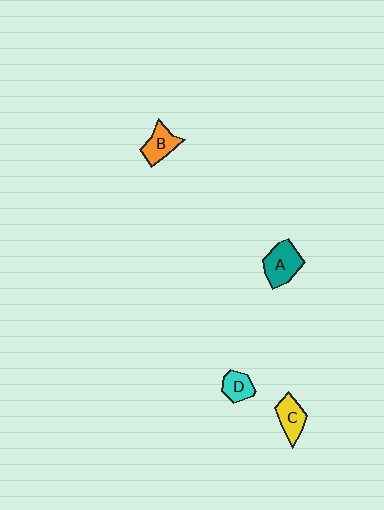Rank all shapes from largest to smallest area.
From largest to smallest: A (teal), C (yellow), B (orange), D (cyan).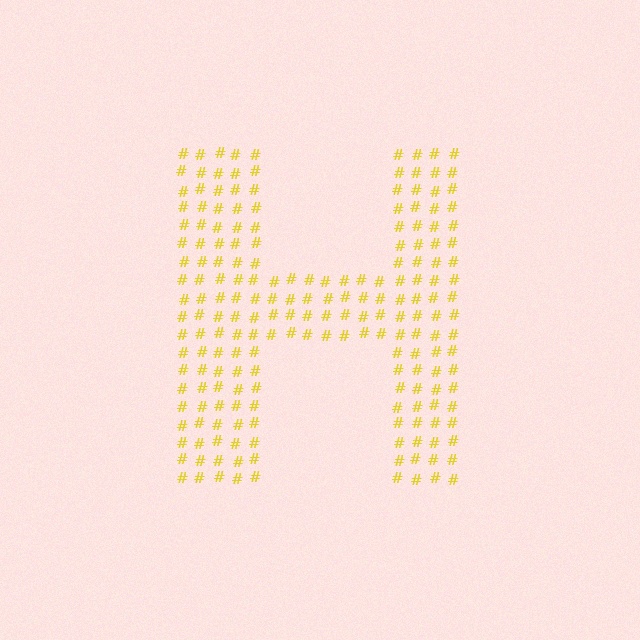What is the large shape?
The large shape is the letter H.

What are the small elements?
The small elements are hash symbols.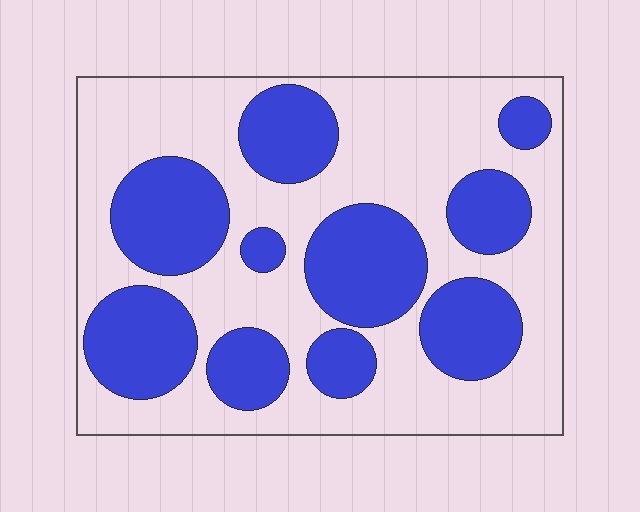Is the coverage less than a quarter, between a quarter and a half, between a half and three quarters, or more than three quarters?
Between a quarter and a half.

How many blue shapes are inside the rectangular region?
10.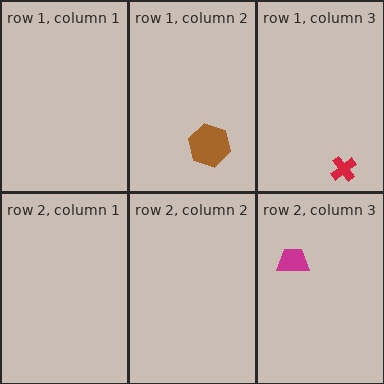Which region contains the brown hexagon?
The row 1, column 2 region.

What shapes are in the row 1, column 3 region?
The red cross.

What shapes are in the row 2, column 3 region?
The magenta trapezoid.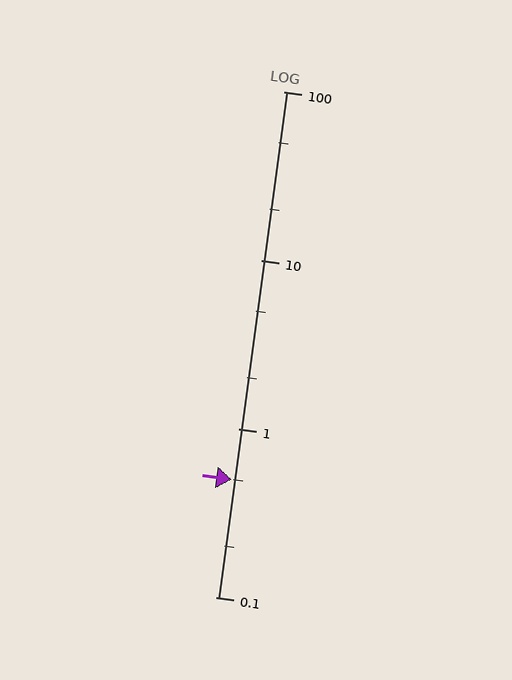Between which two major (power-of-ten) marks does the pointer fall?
The pointer is between 0.1 and 1.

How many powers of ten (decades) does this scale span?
The scale spans 3 decades, from 0.1 to 100.